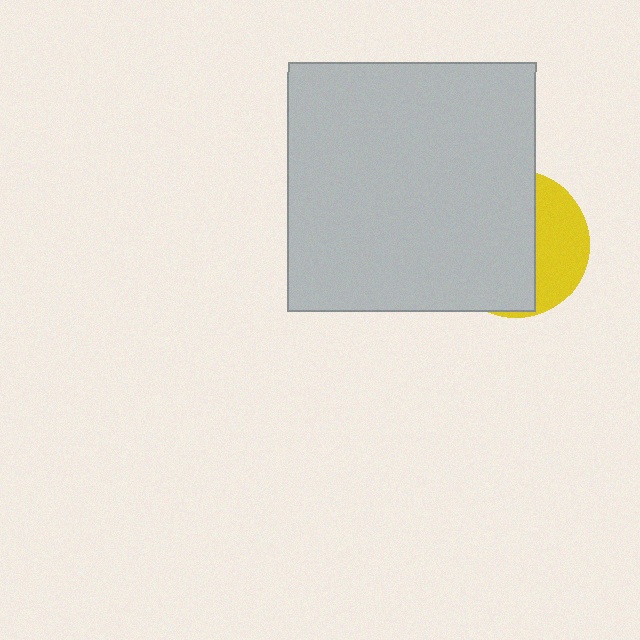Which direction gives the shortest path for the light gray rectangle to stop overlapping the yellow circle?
Moving left gives the shortest separation.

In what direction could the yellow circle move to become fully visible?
The yellow circle could move right. That would shift it out from behind the light gray rectangle entirely.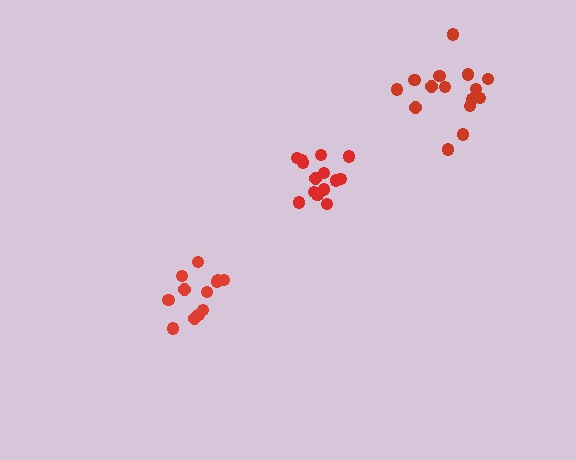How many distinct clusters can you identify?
There are 3 distinct clusters.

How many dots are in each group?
Group 1: 12 dots, Group 2: 15 dots, Group 3: 14 dots (41 total).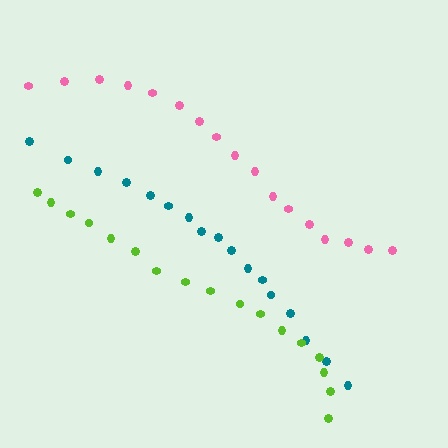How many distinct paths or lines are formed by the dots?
There are 3 distinct paths.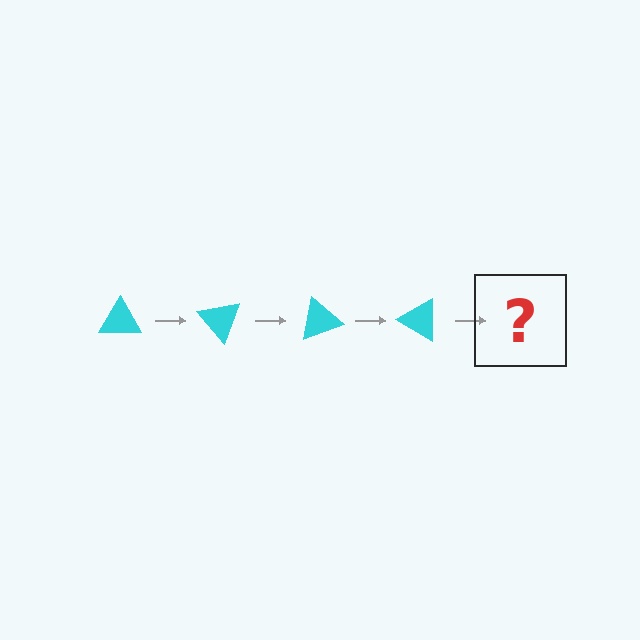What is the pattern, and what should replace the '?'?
The pattern is that the triangle rotates 50 degrees each step. The '?' should be a cyan triangle rotated 200 degrees.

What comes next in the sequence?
The next element should be a cyan triangle rotated 200 degrees.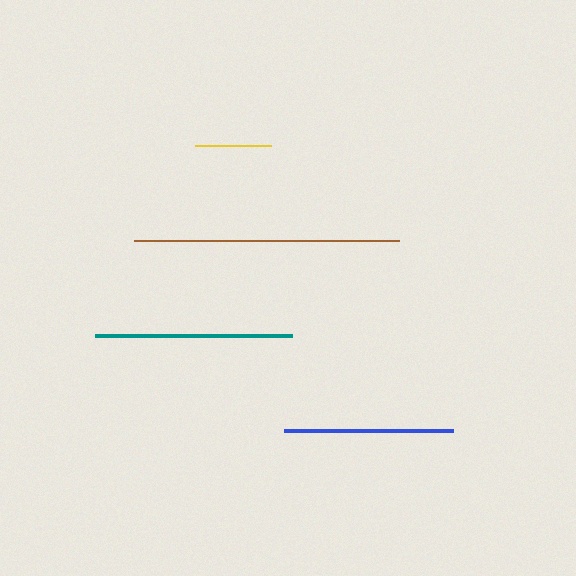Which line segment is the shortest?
The yellow line is the shortest at approximately 75 pixels.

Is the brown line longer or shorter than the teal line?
The brown line is longer than the teal line.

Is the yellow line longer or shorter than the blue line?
The blue line is longer than the yellow line.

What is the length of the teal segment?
The teal segment is approximately 198 pixels long.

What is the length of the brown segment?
The brown segment is approximately 265 pixels long.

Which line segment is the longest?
The brown line is the longest at approximately 265 pixels.